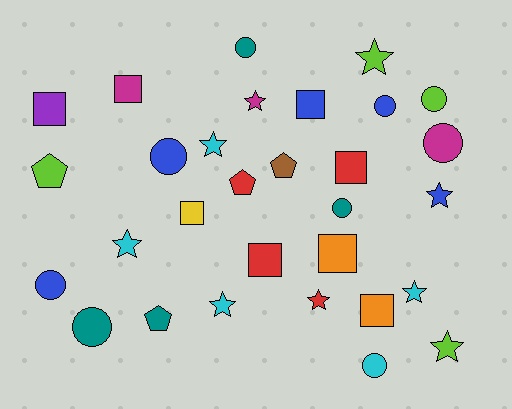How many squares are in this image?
There are 8 squares.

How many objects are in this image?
There are 30 objects.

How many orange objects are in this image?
There are 2 orange objects.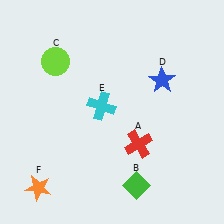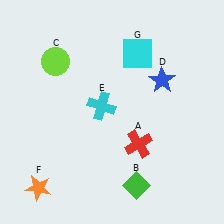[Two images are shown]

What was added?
A cyan square (G) was added in Image 2.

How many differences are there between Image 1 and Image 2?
There is 1 difference between the two images.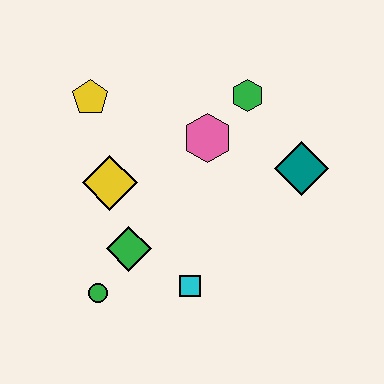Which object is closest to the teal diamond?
The green hexagon is closest to the teal diamond.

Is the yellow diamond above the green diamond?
Yes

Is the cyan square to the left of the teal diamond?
Yes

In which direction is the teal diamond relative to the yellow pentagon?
The teal diamond is to the right of the yellow pentagon.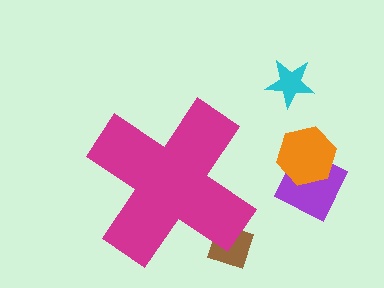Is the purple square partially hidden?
No, the purple square is fully visible.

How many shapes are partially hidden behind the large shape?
1 shape is partially hidden.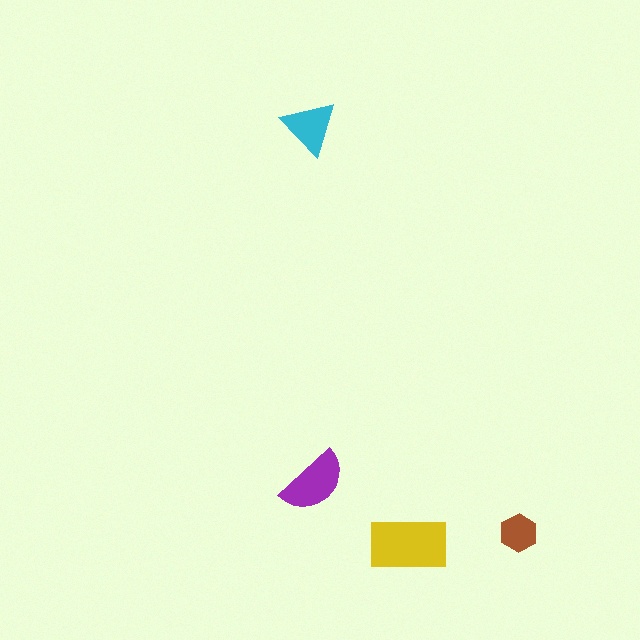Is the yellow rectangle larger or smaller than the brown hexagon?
Larger.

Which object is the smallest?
The brown hexagon.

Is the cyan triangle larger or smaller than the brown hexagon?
Larger.